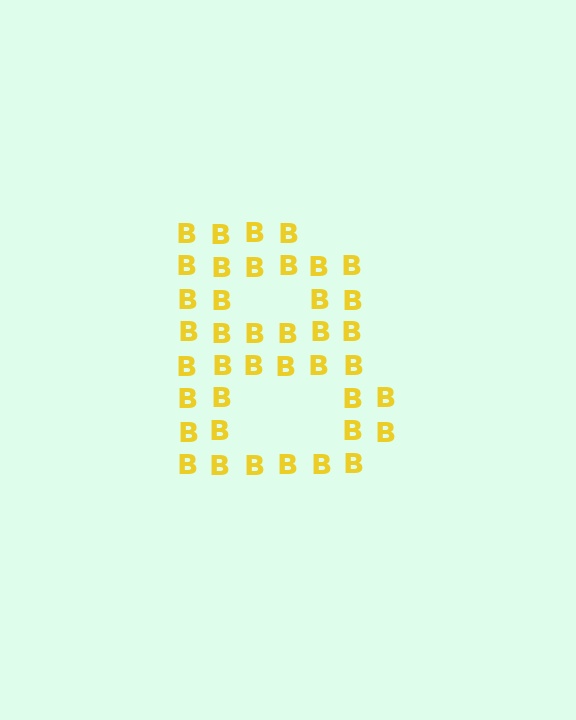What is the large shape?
The large shape is the letter B.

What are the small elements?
The small elements are letter B's.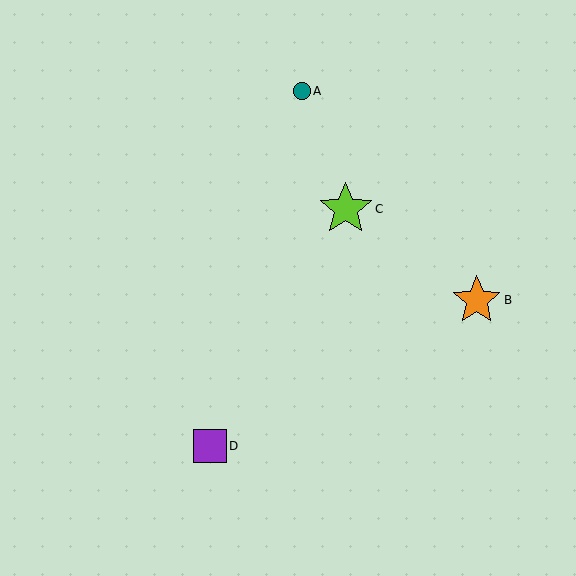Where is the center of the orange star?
The center of the orange star is at (477, 300).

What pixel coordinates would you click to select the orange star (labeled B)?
Click at (477, 300) to select the orange star B.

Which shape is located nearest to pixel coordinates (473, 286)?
The orange star (labeled B) at (477, 300) is nearest to that location.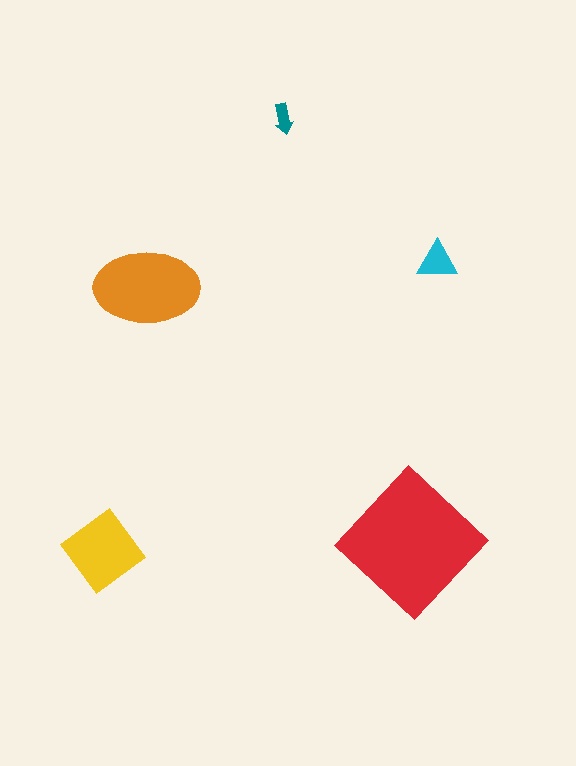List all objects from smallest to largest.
The teal arrow, the cyan triangle, the yellow diamond, the orange ellipse, the red diamond.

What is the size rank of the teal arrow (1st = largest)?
5th.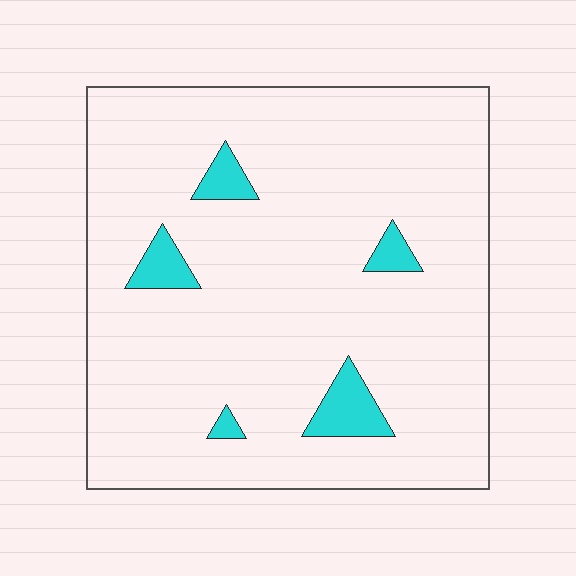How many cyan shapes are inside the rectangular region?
5.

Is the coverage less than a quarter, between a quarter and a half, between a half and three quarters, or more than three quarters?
Less than a quarter.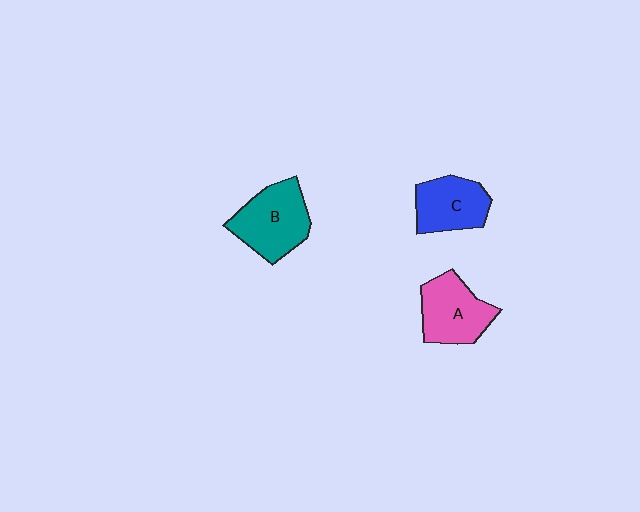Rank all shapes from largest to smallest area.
From largest to smallest: B (teal), A (pink), C (blue).